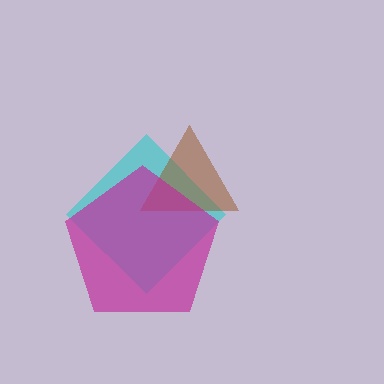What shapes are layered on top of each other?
The layered shapes are: a cyan diamond, a brown triangle, a magenta pentagon.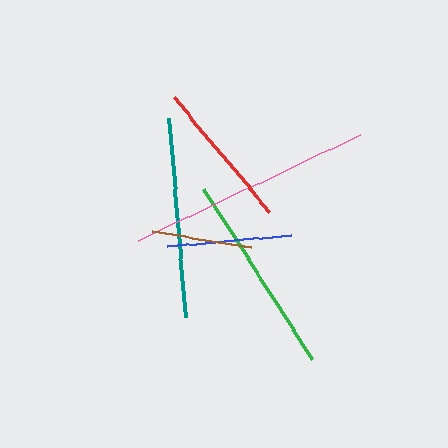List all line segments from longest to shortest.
From longest to shortest: pink, green, teal, red, blue, brown.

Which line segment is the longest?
The pink line is the longest at approximately 246 pixels.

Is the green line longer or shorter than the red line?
The green line is longer than the red line.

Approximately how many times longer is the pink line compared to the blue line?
The pink line is approximately 2.0 times the length of the blue line.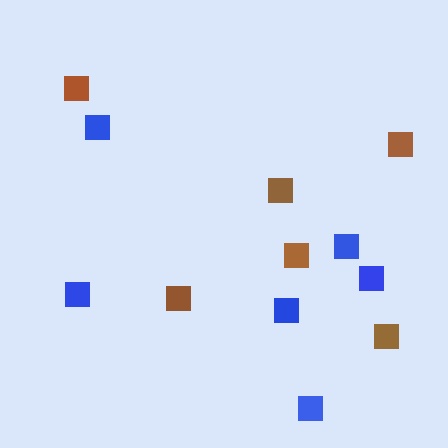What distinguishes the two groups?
There are 2 groups: one group of brown squares (6) and one group of blue squares (6).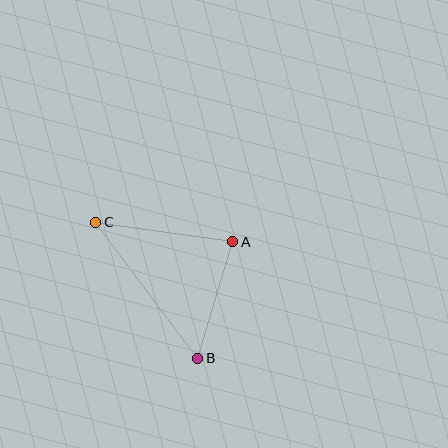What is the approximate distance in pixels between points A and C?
The distance between A and C is approximately 138 pixels.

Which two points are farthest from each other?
Points B and C are farthest from each other.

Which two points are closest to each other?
Points A and B are closest to each other.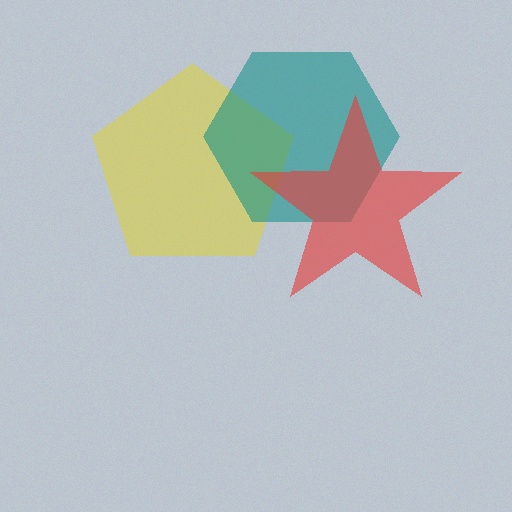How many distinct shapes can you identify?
There are 3 distinct shapes: a yellow pentagon, a teal hexagon, a red star.